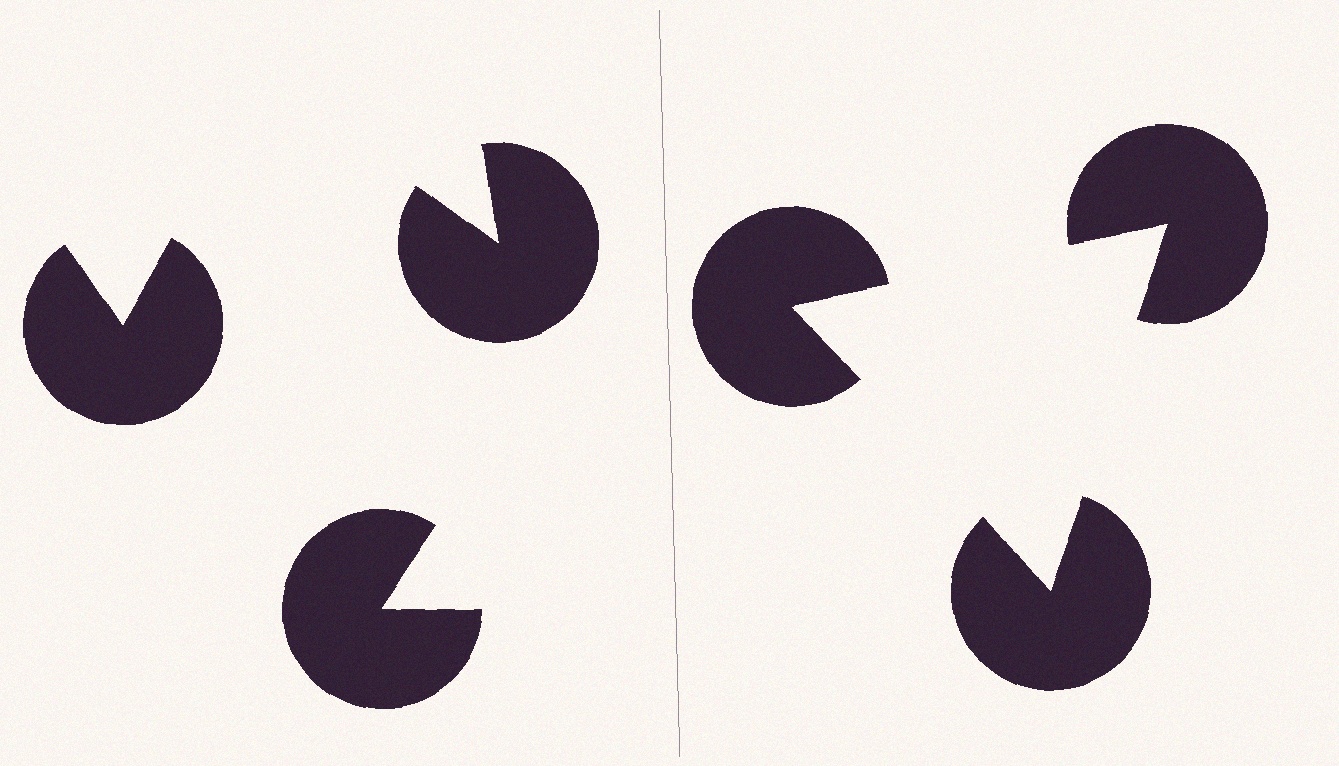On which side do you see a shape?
An illusory triangle appears on the right side. On the left side the wedge cuts are rotated, so no coherent shape forms.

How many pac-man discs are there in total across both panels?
6 — 3 on each side.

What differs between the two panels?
The pac-man discs are positioned identically on both sides; only the wedge orientations differ. On the right they align to a triangle; on the left they are misaligned.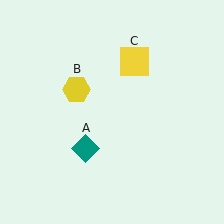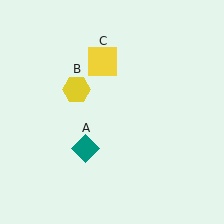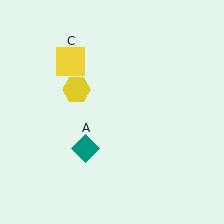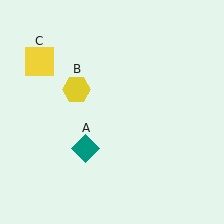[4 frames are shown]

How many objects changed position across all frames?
1 object changed position: yellow square (object C).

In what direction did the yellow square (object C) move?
The yellow square (object C) moved left.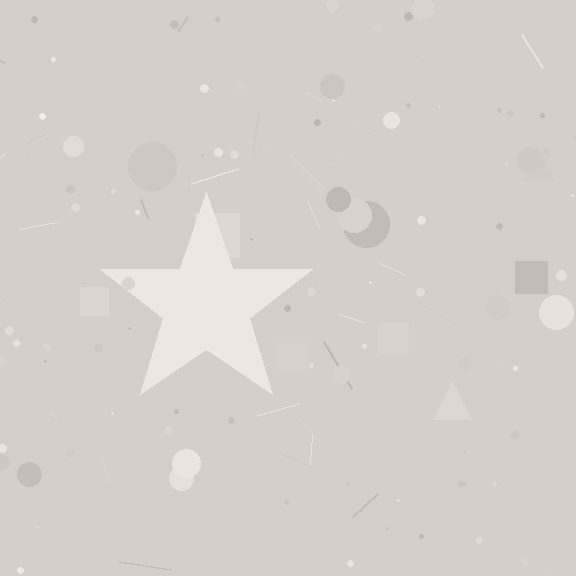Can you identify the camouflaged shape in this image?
The camouflaged shape is a star.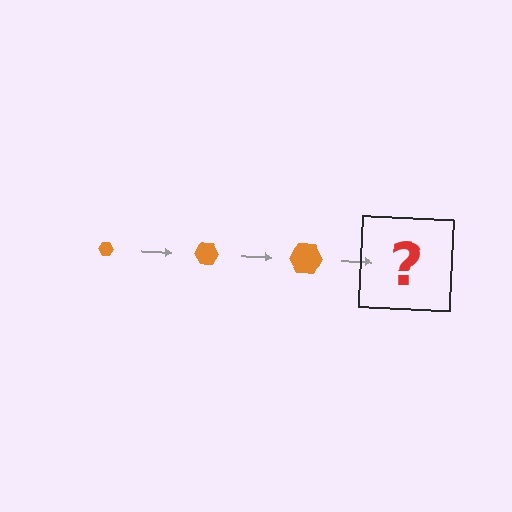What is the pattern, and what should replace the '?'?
The pattern is that the hexagon gets progressively larger each step. The '?' should be an orange hexagon, larger than the previous one.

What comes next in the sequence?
The next element should be an orange hexagon, larger than the previous one.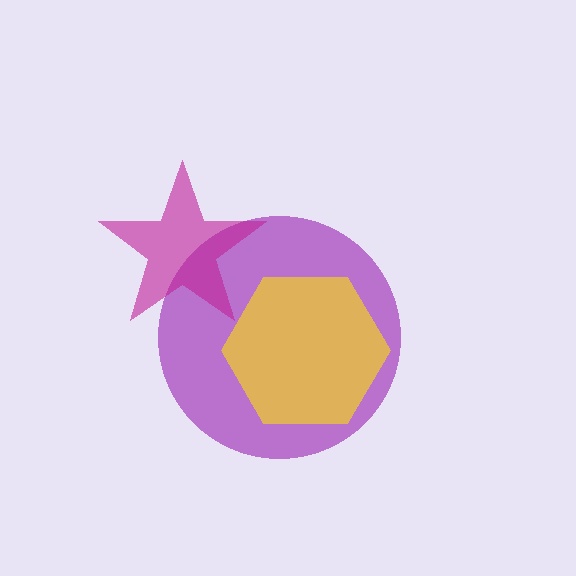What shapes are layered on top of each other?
The layered shapes are: a purple circle, a magenta star, a yellow hexagon.